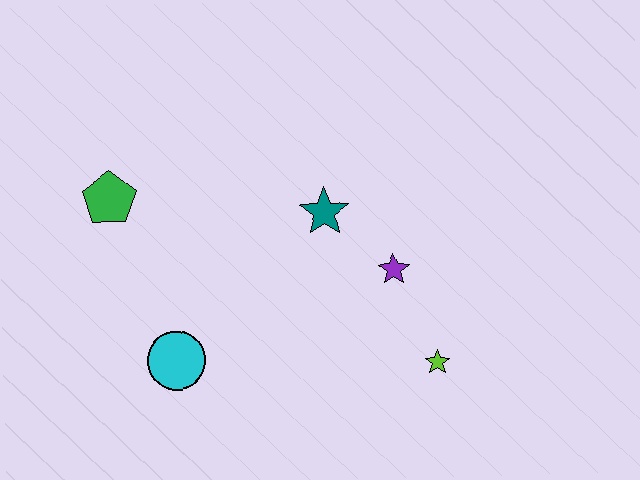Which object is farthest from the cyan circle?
The lime star is farthest from the cyan circle.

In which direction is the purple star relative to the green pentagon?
The purple star is to the right of the green pentagon.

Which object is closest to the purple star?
The teal star is closest to the purple star.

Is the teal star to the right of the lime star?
No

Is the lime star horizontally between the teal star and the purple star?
No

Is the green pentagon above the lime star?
Yes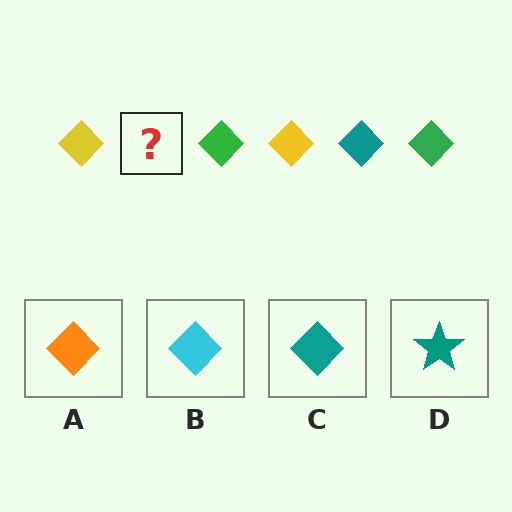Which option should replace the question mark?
Option C.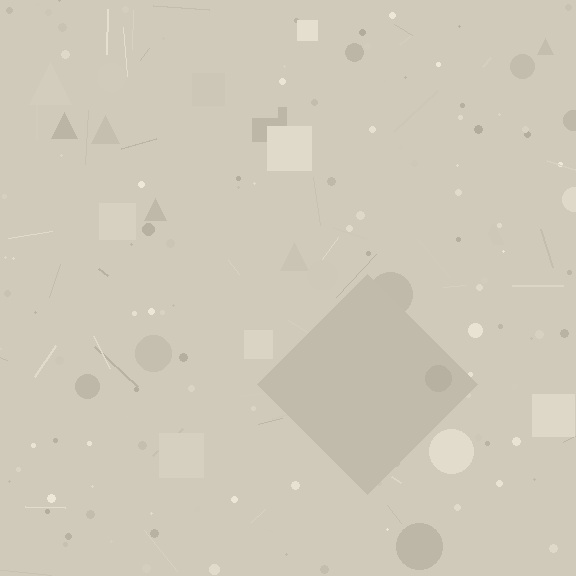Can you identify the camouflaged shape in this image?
The camouflaged shape is a diamond.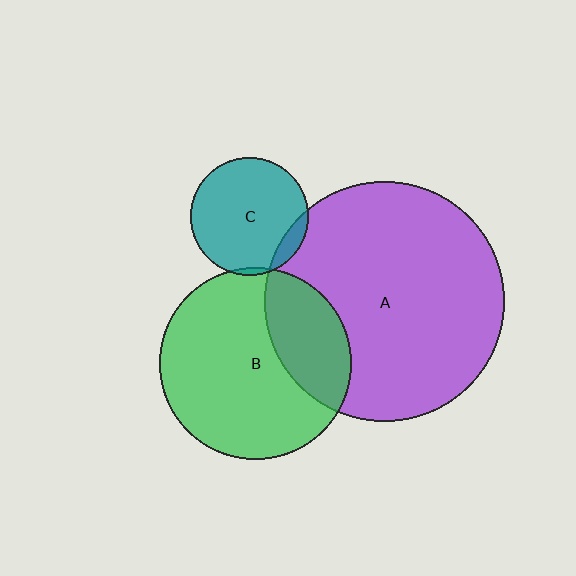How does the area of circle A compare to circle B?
Approximately 1.6 times.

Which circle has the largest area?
Circle A (purple).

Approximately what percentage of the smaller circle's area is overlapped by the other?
Approximately 5%.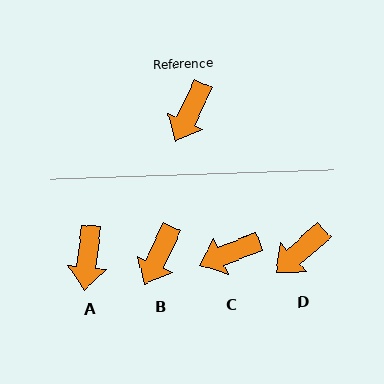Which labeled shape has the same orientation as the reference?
B.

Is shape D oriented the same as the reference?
No, it is off by about 22 degrees.